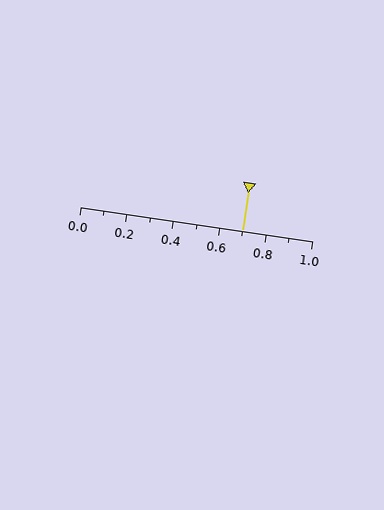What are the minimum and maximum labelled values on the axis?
The axis runs from 0.0 to 1.0.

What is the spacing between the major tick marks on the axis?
The major ticks are spaced 0.2 apart.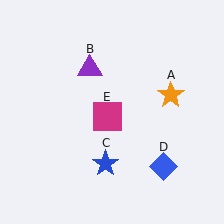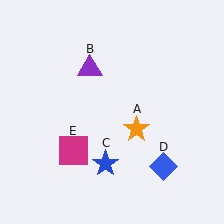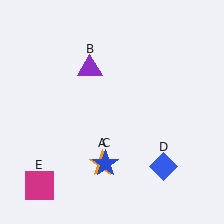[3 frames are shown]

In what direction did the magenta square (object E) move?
The magenta square (object E) moved down and to the left.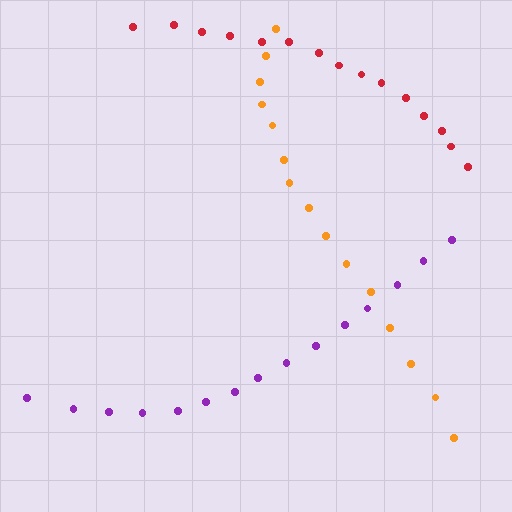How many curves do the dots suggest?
There are 3 distinct paths.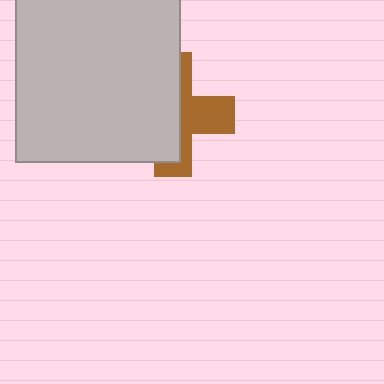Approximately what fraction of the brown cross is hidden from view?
Roughly 59% of the brown cross is hidden behind the light gray square.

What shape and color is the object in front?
The object in front is a light gray square.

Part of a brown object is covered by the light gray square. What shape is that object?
It is a cross.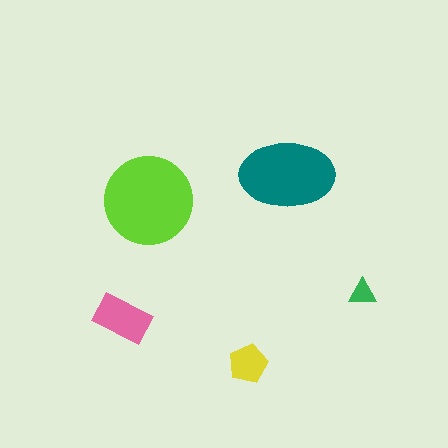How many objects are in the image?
There are 5 objects in the image.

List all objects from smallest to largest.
The green triangle, the yellow pentagon, the pink rectangle, the teal ellipse, the lime circle.